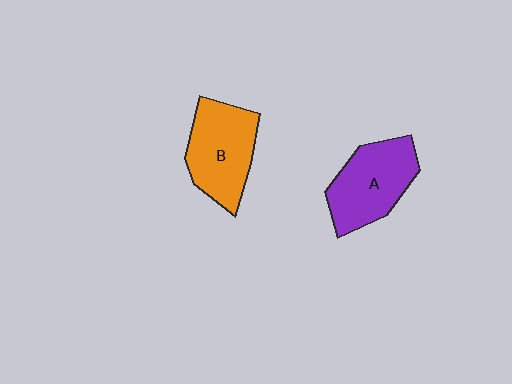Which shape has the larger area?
Shape B (orange).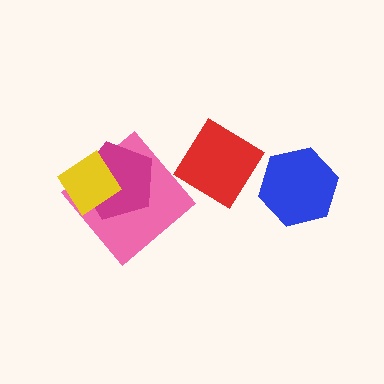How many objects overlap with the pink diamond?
2 objects overlap with the pink diamond.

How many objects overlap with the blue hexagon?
0 objects overlap with the blue hexagon.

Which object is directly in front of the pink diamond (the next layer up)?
The magenta pentagon is directly in front of the pink diamond.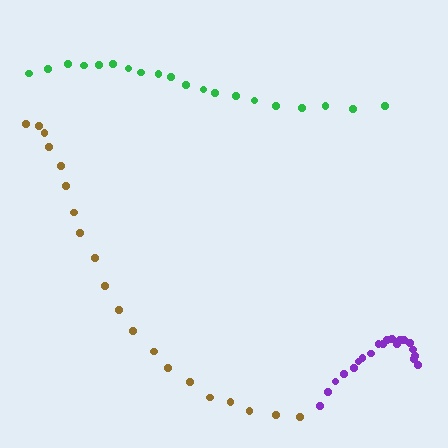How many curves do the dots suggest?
There are 3 distinct paths.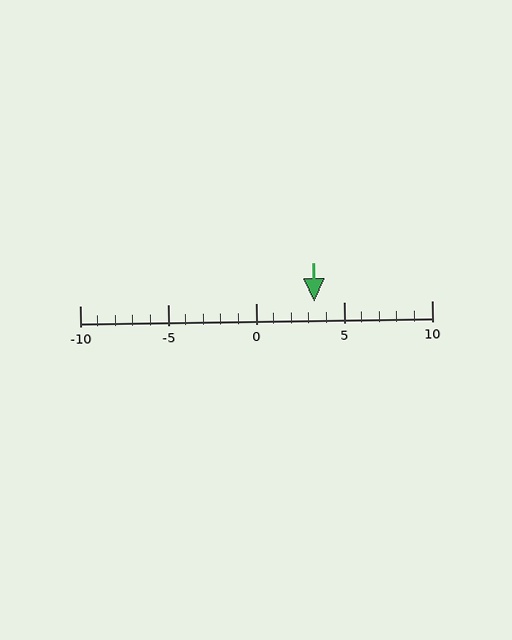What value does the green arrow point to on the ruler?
The green arrow points to approximately 3.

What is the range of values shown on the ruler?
The ruler shows values from -10 to 10.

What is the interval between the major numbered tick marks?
The major tick marks are spaced 5 units apart.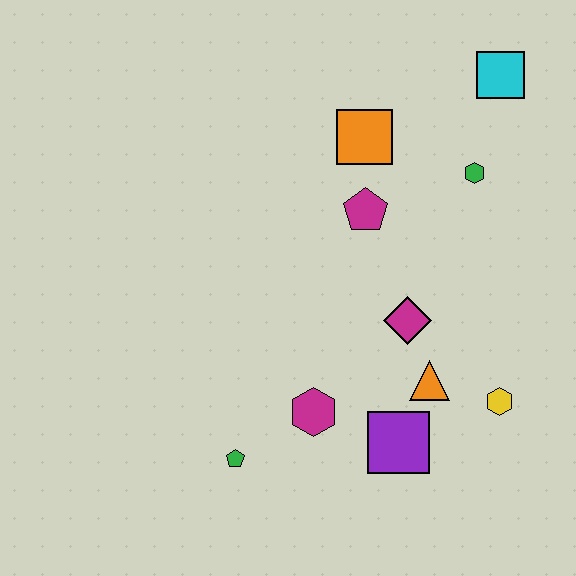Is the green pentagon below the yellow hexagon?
Yes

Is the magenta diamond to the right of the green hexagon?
No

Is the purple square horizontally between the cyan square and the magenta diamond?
No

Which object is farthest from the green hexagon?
The green pentagon is farthest from the green hexagon.